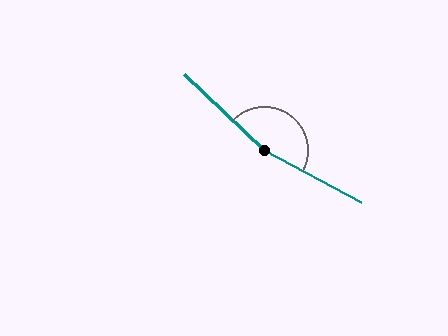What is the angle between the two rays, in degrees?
Approximately 165 degrees.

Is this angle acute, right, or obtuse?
It is obtuse.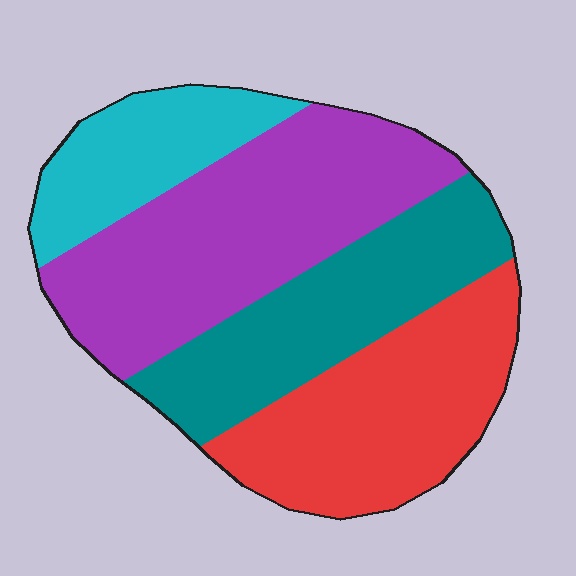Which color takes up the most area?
Purple, at roughly 35%.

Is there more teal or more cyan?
Teal.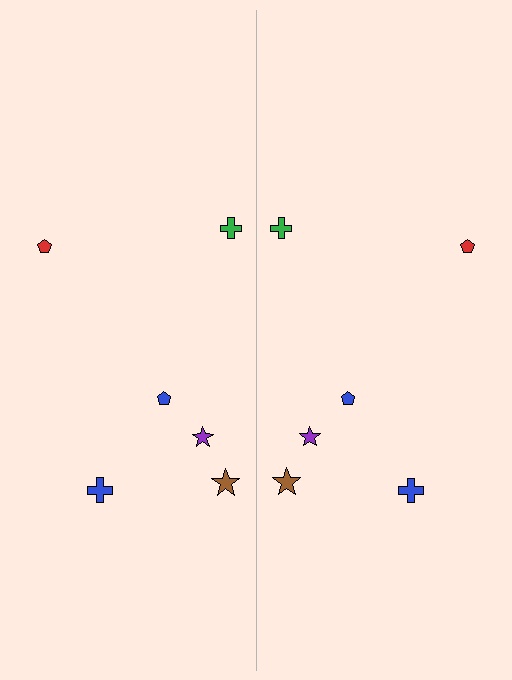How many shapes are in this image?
There are 12 shapes in this image.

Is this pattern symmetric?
Yes, this pattern has bilateral (reflection) symmetry.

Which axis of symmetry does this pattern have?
The pattern has a vertical axis of symmetry running through the center of the image.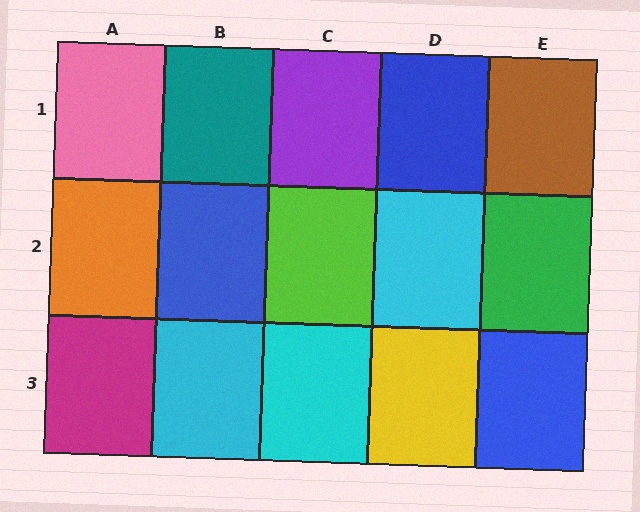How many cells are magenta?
1 cell is magenta.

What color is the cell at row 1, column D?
Blue.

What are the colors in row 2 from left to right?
Orange, blue, lime, cyan, green.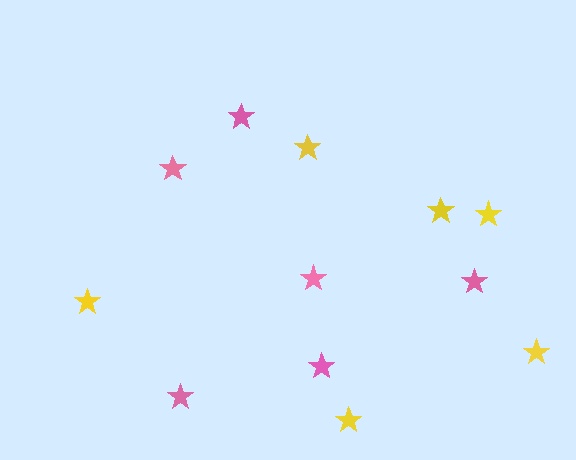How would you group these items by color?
There are 2 groups: one group of yellow stars (6) and one group of pink stars (6).